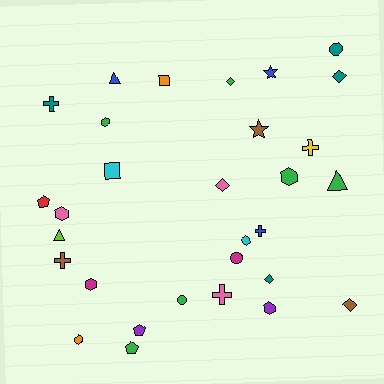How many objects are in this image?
There are 30 objects.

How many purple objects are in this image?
There are 2 purple objects.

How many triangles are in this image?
There are 3 triangles.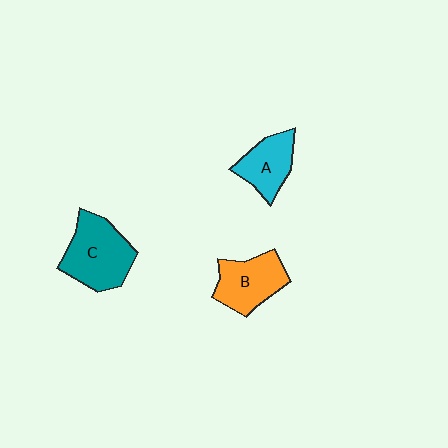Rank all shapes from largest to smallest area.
From largest to smallest: C (teal), B (orange), A (cyan).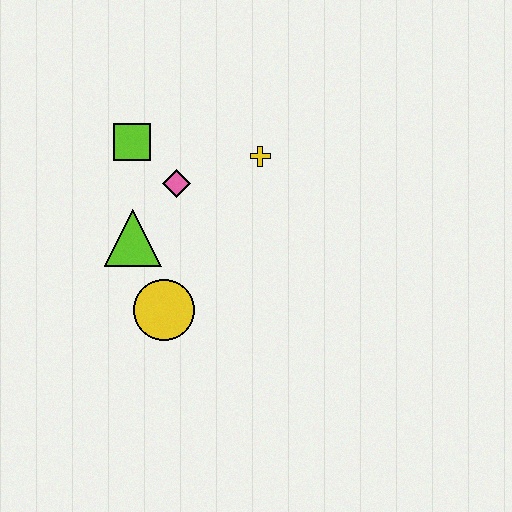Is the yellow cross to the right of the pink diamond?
Yes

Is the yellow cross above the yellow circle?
Yes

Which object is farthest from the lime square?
The yellow circle is farthest from the lime square.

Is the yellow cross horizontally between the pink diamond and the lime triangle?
No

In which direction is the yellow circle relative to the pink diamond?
The yellow circle is below the pink diamond.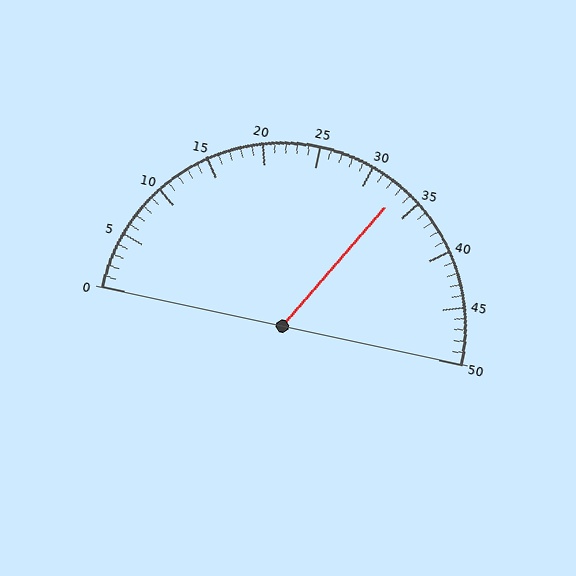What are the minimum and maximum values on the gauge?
The gauge ranges from 0 to 50.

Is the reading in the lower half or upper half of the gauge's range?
The reading is in the upper half of the range (0 to 50).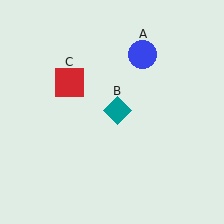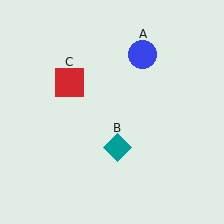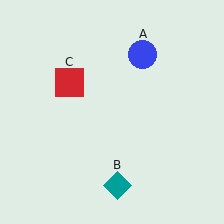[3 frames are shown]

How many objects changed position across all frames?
1 object changed position: teal diamond (object B).